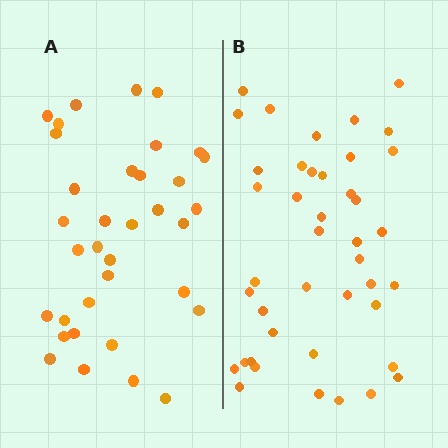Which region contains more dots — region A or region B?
Region B (the right region) has more dots.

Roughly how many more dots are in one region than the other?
Region B has roughly 8 or so more dots than region A.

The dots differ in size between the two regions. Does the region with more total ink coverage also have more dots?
No. Region A has more total ink coverage because its dots are larger, but region B actually contains more individual dots. Total area can be misleading — the number of items is what matters here.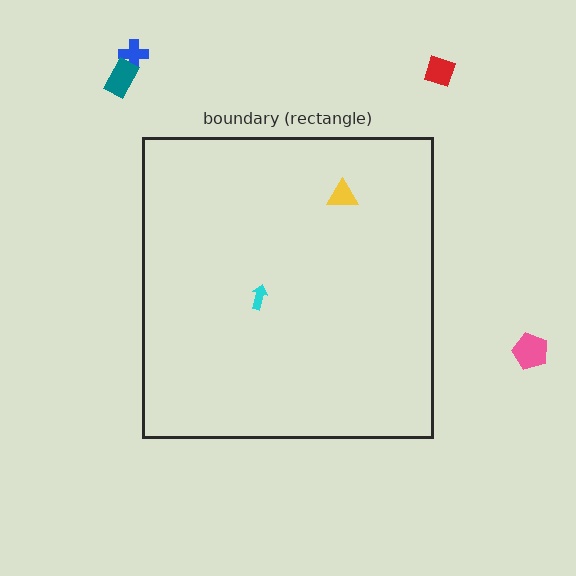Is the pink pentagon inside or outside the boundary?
Outside.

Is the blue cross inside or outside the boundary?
Outside.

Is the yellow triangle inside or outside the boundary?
Inside.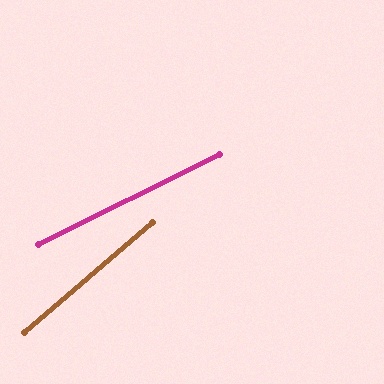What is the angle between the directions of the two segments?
Approximately 14 degrees.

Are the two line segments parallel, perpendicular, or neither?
Neither parallel nor perpendicular — they differ by about 14°.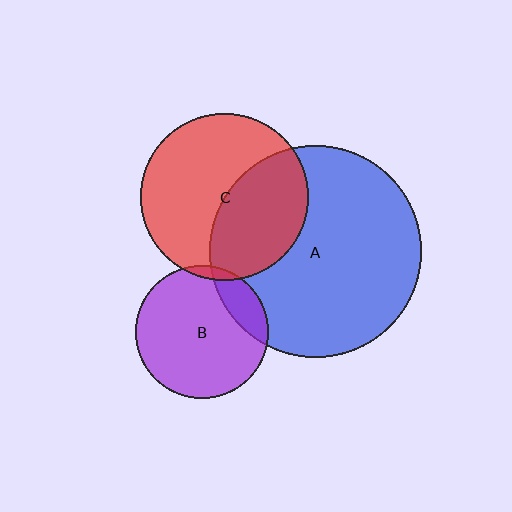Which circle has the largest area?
Circle A (blue).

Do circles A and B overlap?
Yes.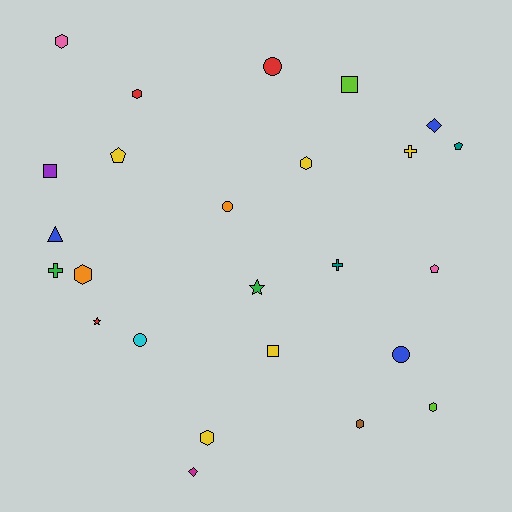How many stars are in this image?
There are 2 stars.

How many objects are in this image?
There are 25 objects.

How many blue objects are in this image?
There are 3 blue objects.